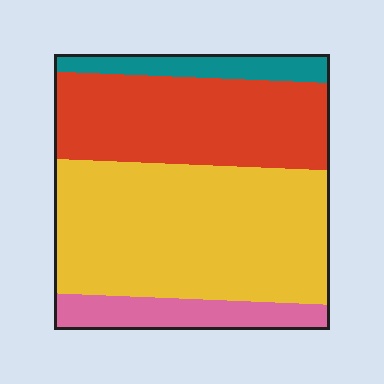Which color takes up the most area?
Yellow, at roughly 50%.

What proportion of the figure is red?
Red covers about 30% of the figure.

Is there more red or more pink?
Red.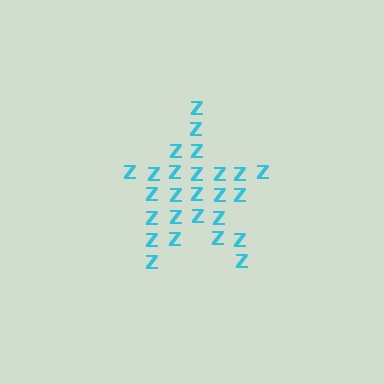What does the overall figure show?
The overall figure shows a star.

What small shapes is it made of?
It is made of small letter Z's.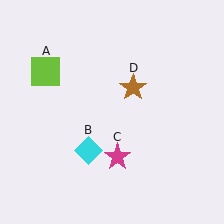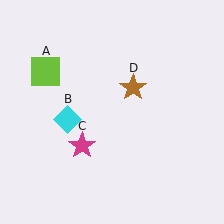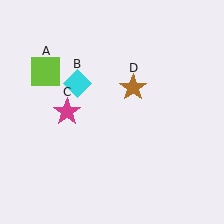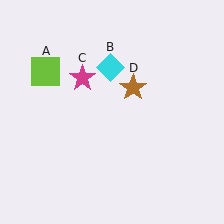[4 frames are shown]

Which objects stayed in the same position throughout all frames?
Lime square (object A) and brown star (object D) remained stationary.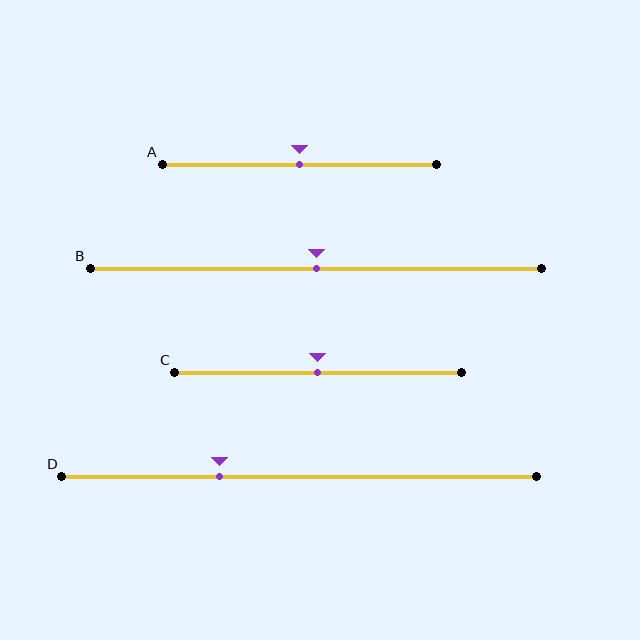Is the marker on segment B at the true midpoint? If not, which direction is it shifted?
Yes, the marker on segment B is at the true midpoint.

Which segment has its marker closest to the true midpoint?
Segment A has its marker closest to the true midpoint.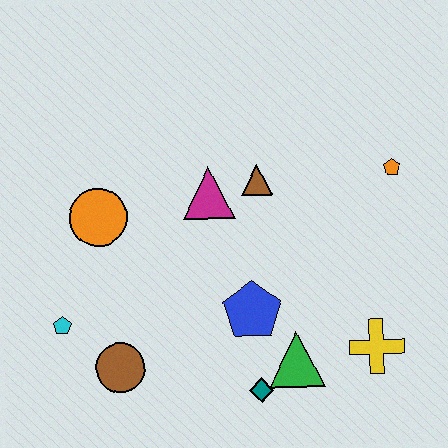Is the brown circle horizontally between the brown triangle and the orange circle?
Yes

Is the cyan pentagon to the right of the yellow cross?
No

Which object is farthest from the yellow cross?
The cyan pentagon is farthest from the yellow cross.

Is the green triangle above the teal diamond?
Yes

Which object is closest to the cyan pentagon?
The brown circle is closest to the cyan pentagon.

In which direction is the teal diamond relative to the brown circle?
The teal diamond is to the right of the brown circle.